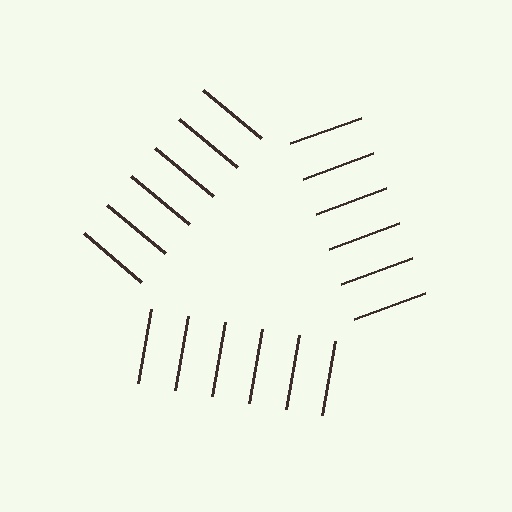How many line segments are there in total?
18 — 6 along each of the 3 edges.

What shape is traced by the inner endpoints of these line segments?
An illusory triangle — the line segments terminate on its edges but no continuous stroke is drawn.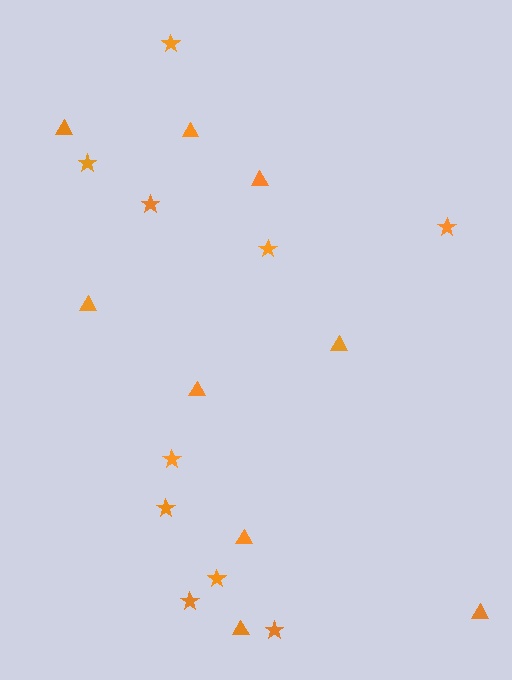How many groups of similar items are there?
There are 2 groups: one group of triangles (9) and one group of stars (10).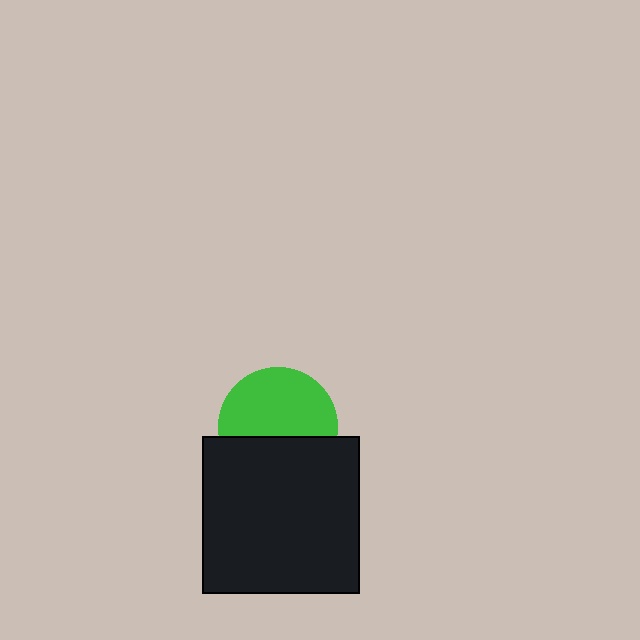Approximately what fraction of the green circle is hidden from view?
Roughly 41% of the green circle is hidden behind the black square.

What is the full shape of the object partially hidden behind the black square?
The partially hidden object is a green circle.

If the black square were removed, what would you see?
You would see the complete green circle.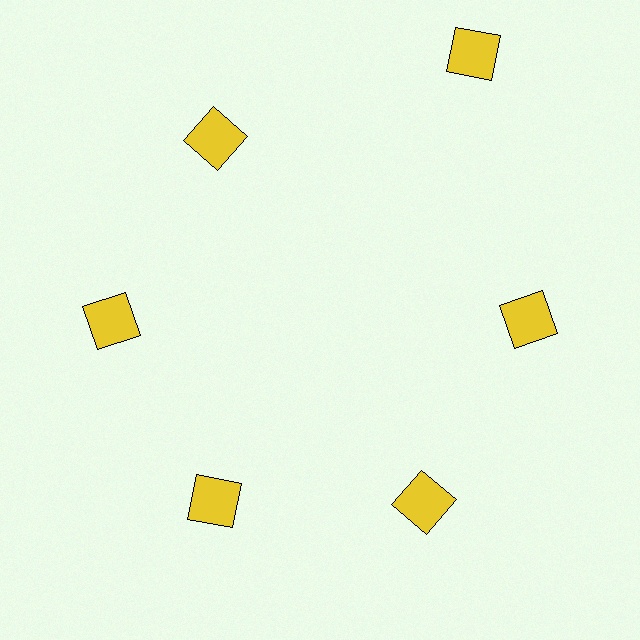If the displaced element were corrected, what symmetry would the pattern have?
It would have 6-fold rotational symmetry — the pattern would map onto itself every 60 degrees.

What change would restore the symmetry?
The symmetry would be restored by moving it inward, back onto the ring so that all 6 squares sit at equal angles and equal distance from the center.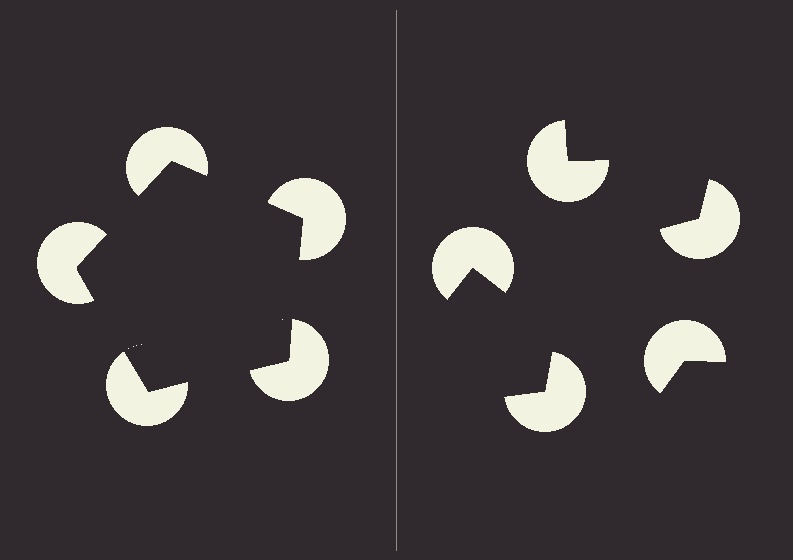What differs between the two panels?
The pac-man discs are positioned identically on both sides; only the wedge orientations differ. On the left they align to a pentagon; on the right they are misaligned.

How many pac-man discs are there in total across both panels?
10 — 5 on each side.